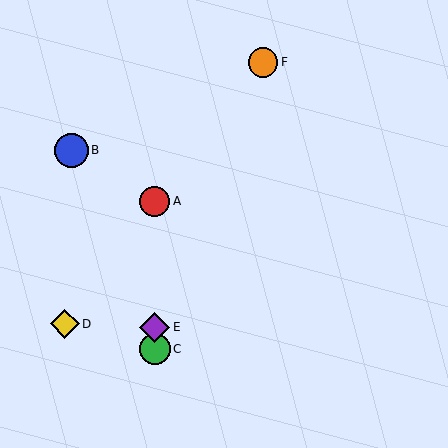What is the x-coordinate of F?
Object F is at x≈263.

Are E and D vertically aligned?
No, E is at x≈155 and D is at x≈65.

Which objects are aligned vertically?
Objects A, C, E are aligned vertically.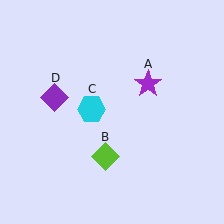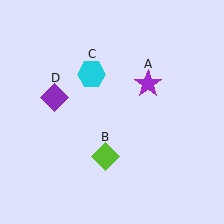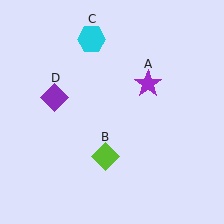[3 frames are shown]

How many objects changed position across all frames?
1 object changed position: cyan hexagon (object C).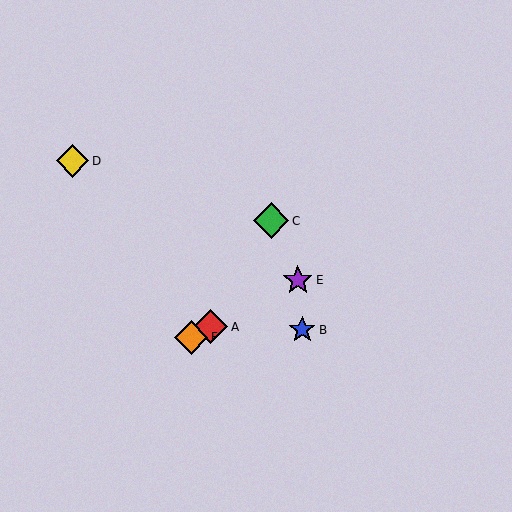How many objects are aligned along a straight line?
3 objects (A, E, F) are aligned along a straight line.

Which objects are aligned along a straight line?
Objects A, E, F are aligned along a straight line.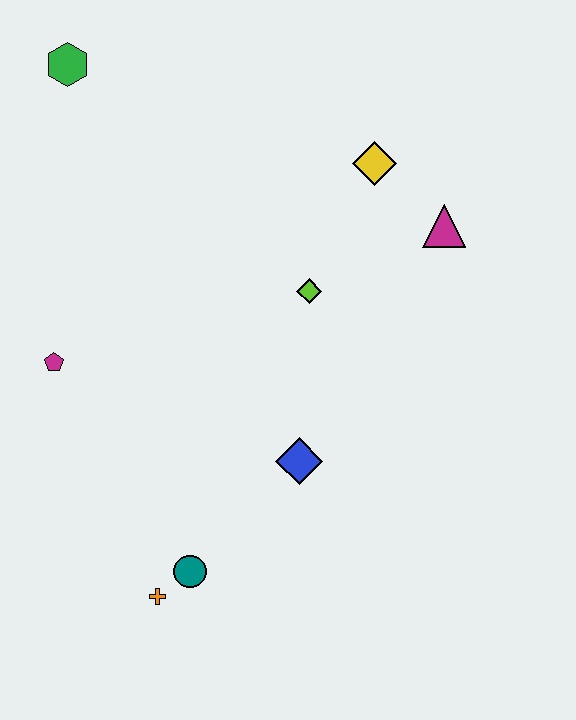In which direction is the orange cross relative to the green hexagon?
The orange cross is below the green hexagon.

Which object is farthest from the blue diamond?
The green hexagon is farthest from the blue diamond.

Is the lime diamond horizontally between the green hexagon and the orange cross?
No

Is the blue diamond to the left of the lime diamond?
Yes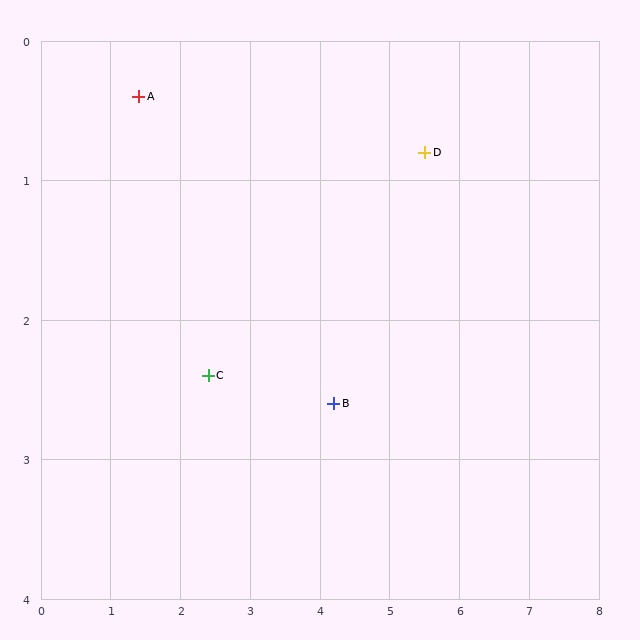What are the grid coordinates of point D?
Point D is at approximately (5.5, 0.8).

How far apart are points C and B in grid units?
Points C and B are about 1.8 grid units apart.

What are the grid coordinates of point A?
Point A is at approximately (1.4, 0.4).